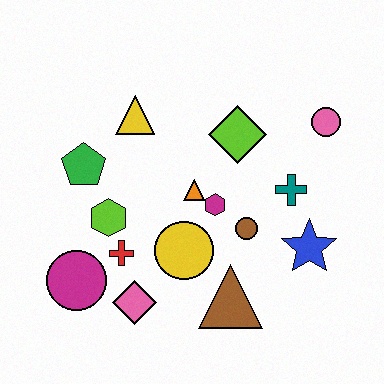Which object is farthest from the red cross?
The pink circle is farthest from the red cross.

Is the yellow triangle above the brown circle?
Yes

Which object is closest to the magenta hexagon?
The orange triangle is closest to the magenta hexagon.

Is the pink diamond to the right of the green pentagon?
Yes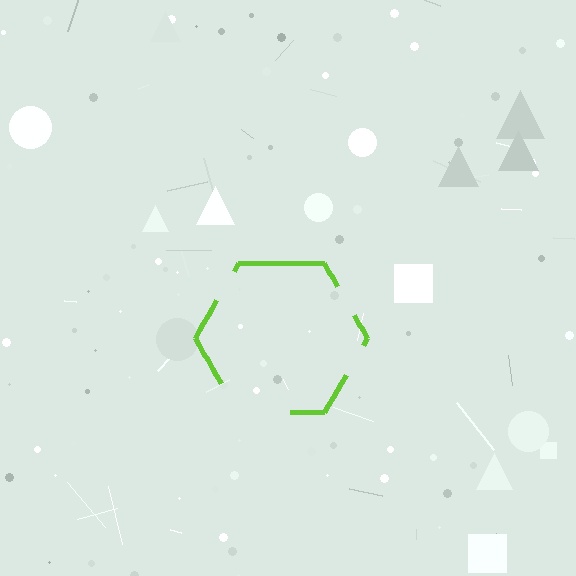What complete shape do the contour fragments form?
The contour fragments form a hexagon.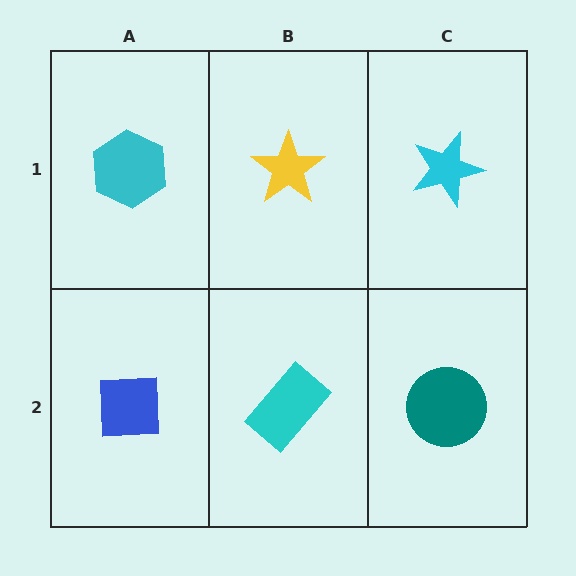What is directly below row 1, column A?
A blue square.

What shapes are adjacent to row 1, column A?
A blue square (row 2, column A), a yellow star (row 1, column B).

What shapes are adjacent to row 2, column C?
A cyan star (row 1, column C), a cyan rectangle (row 2, column B).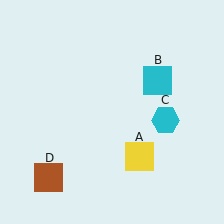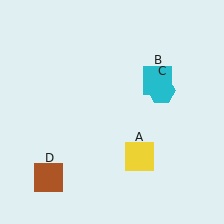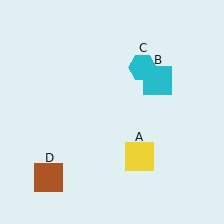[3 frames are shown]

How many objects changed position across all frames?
1 object changed position: cyan hexagon (object C).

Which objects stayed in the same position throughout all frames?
Yellow square (object A) and cyan square (object B) and brown square (object D) remained stationary.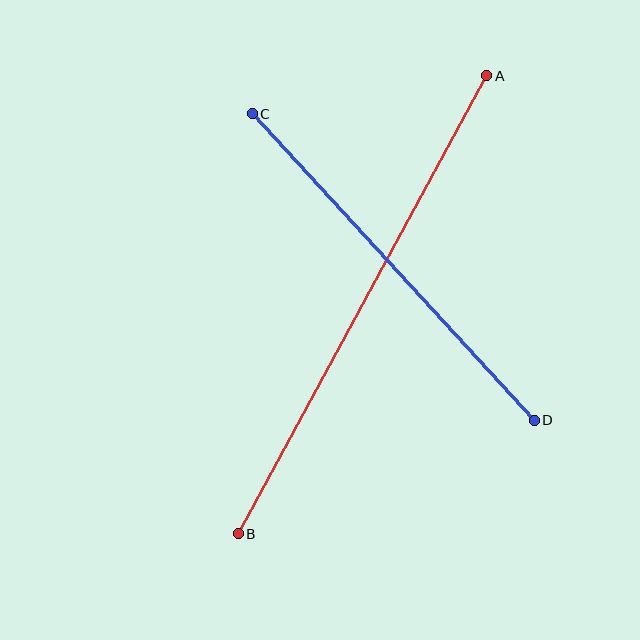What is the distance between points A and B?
The distance is approximately 521 pixels.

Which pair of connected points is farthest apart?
Points A and B are farthest apart.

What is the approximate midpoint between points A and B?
The midpoint is at approximately (363, 305) pixels.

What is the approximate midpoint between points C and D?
The midpoint is at approximately (393, 267) pixels.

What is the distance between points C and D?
The distance is approximately 416 pixels.